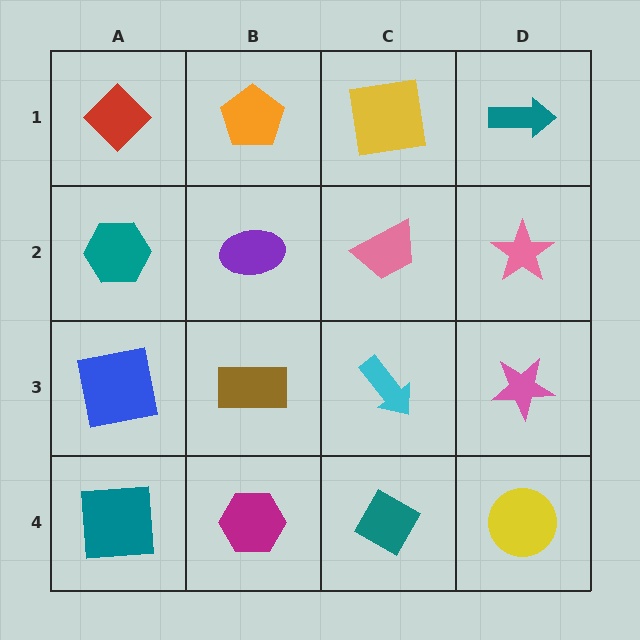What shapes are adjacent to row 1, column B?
A purple ellipse (row 2, column B), a red diamond (row 1, column A), a yellow square (row 1, column C).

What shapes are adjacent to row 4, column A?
A blue square (row 3, column A), a magenta hexagon (row 4, column B).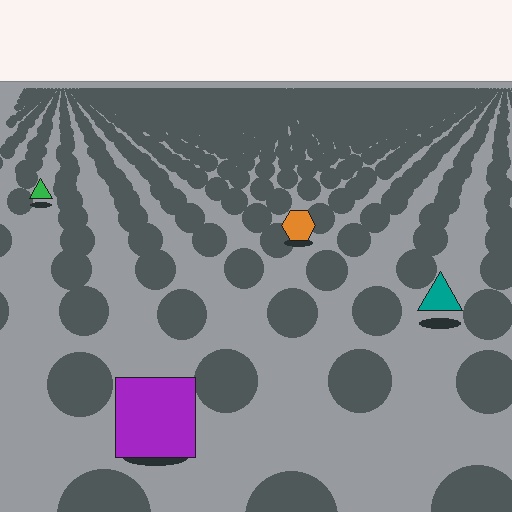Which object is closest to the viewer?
The purple square is closest. The texture marks near it are larger and more spread out.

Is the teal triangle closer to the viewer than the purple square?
No. The purple square is closer — you can tell from the texture gradient: the ground texture is coarser near it.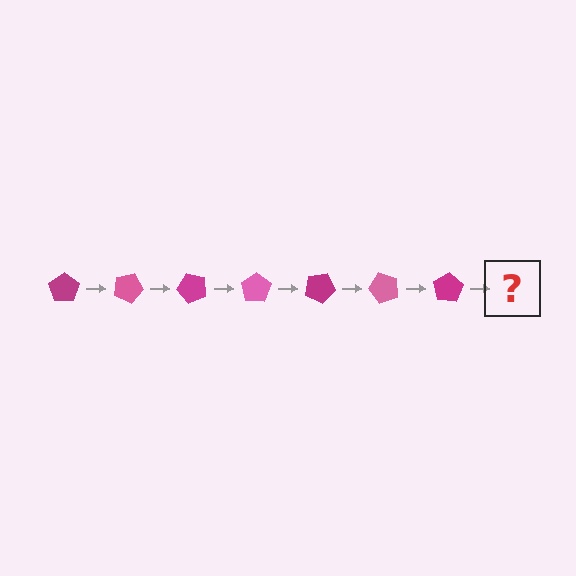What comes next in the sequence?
The next element should be a pink pentagon, rotated 175 degrees from the start.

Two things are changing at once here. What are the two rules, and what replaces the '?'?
The two rules are that it rotates 25 degrees each step and the color cycles through magenta and pink. The '?' should be a pink pentagon, rotated 175 degrees from the start.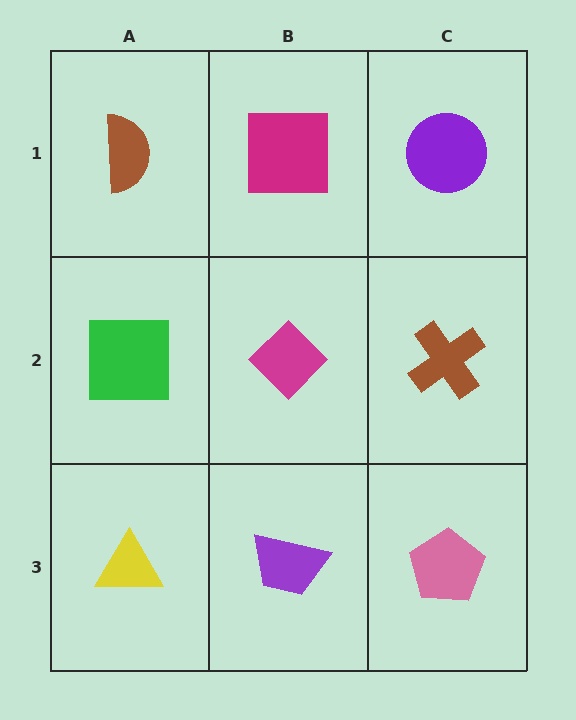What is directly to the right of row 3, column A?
A purple trapezoid.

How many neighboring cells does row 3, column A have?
2.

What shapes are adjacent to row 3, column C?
A brown cross (row 2, column C), a purple trapezoid (row 3, column B).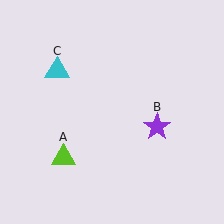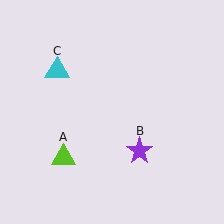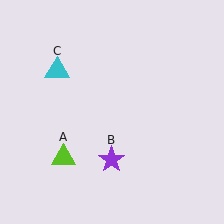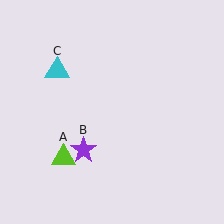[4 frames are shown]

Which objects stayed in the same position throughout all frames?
Lime triangle (object A) and cyan triangle (object C) remained stationary.